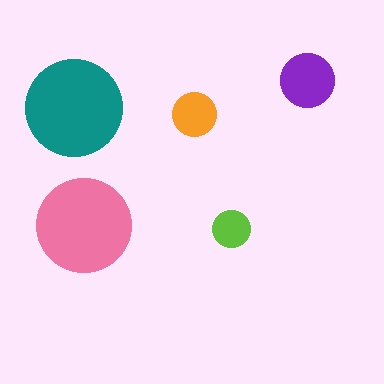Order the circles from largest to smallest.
the teal one, the pink one, the purple one, the orange one, the lime one.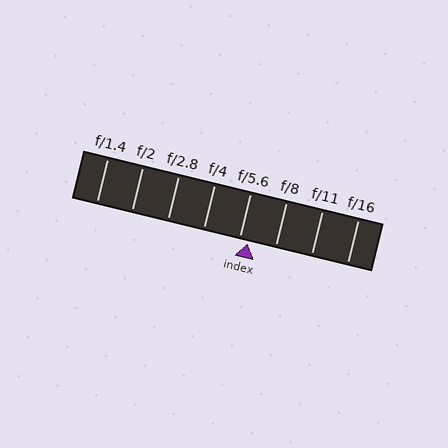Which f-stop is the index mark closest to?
The index mark is closest to f/5.6.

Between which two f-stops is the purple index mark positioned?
The index mark is between f/5.6 and f/8.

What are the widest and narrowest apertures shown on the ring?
The widest aperture shown is f/1.4 and the narrowest is f/16.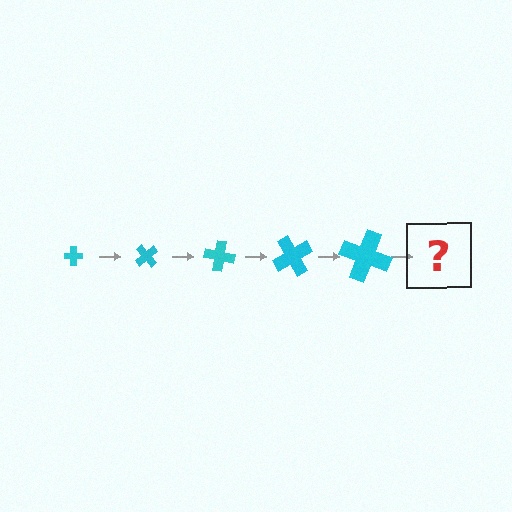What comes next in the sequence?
The next element should be a cross, larger than the previous one and rotated 250 degrees from the start.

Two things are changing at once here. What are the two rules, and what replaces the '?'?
The two rules are that the cross grows larger each step and it rotates 50 degrees each step. The '?' should be a cross, larger than the previous one and rotated 250 degrees from the start.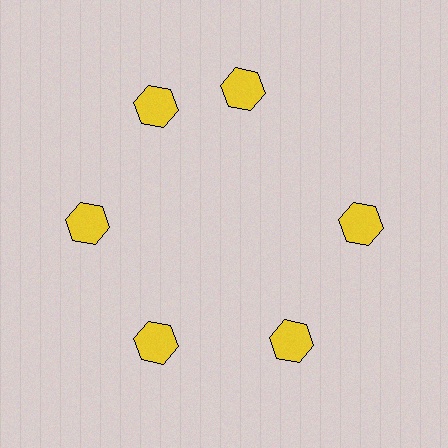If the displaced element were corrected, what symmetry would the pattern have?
It would have 6-fold rotational symmetry — the pattern would map onto itself every 60 degrees.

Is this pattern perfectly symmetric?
No. The 6 yellow hexagons are arranged in a ring, but one element near the 1 o'clock position is rotated out of alignment along the ring, breaking the 6-fold rotational symmetry.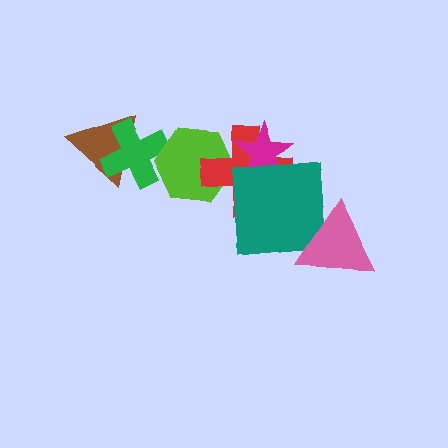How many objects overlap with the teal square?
3 objects overlap with the teal square.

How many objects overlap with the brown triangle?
1 object overlaps with the brown triangle.